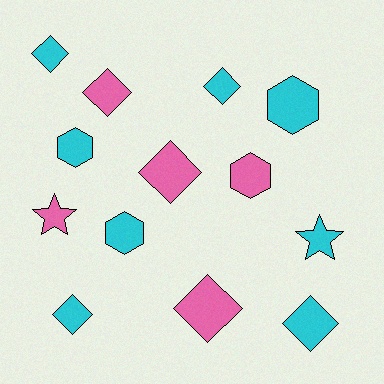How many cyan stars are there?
There is 1 cyan star.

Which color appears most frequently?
Cyan, with 8 objects.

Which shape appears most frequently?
Diamond, with 7 objects.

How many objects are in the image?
There are 13 objects.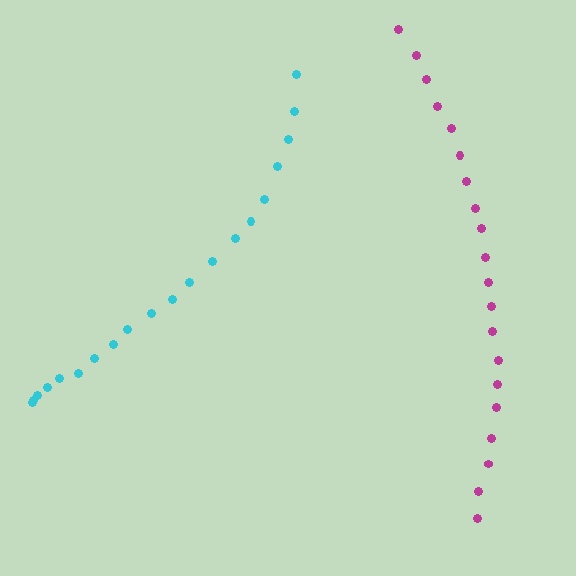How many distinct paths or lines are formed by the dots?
There are 2 distinct paths.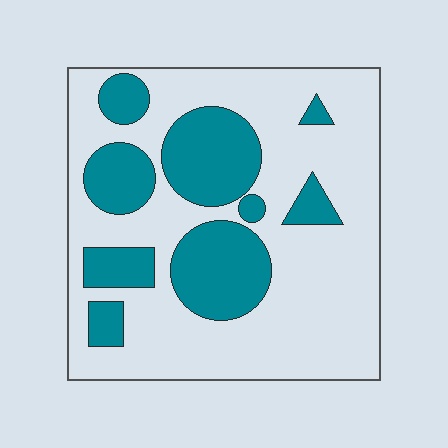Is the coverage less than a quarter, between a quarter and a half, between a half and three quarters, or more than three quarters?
Between a quarter and a half.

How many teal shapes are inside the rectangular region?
9.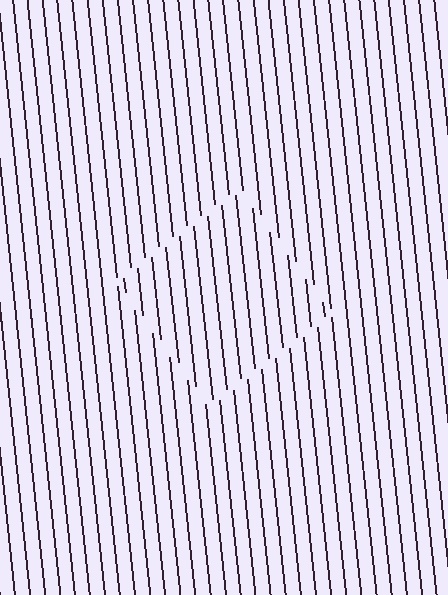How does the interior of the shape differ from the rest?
The interior of the shape contains the same grating, shifted by half a period — the contour is defined by the phase discontinuity where line-ends from the inner and outer gratings abut.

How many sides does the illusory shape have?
4 sides — the line-ends trace a square.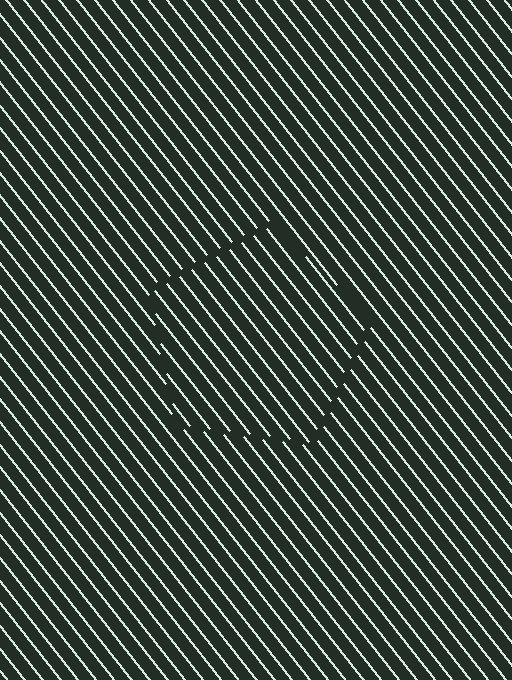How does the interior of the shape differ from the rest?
The interior of the shape contains the same grating, shifted by half a period — the contour is defined by the phase discontinuity where line-ends from the inner and outer gratings abut.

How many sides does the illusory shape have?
5 sides — the line-ends trace a pentagon.